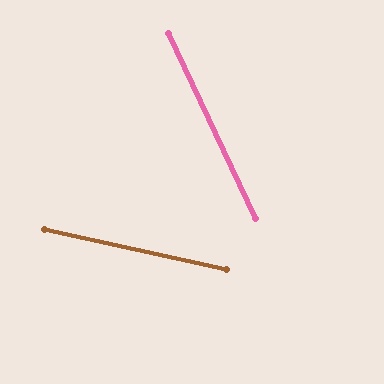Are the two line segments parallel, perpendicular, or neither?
Neither parallel nor perpendicular — they differ by about 52°.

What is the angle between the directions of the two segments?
Approximately 52 degrees.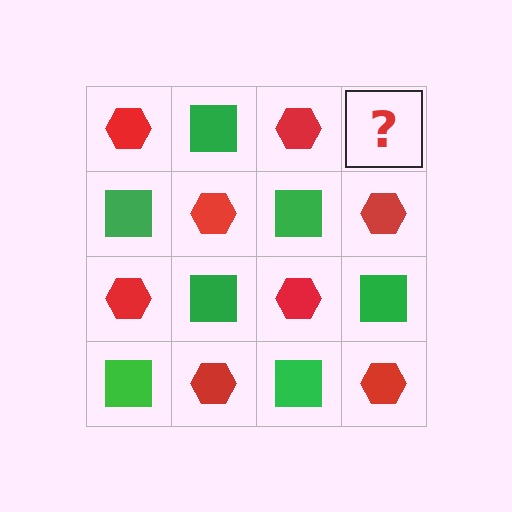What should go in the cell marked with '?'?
The missing cell should contain a green square.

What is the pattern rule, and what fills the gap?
The rule is that it alternates red hexagon and green square in a checkerboard pattern. The gap should be filled with a green square.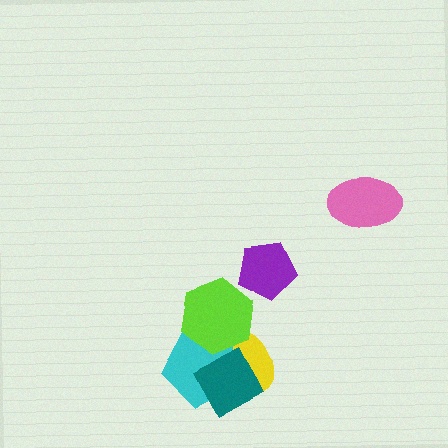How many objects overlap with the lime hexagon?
2 objects overlap with the lime hexagon.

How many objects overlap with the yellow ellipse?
3 objects overlap with the yellow ellipse.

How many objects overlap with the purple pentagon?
0 objects overlap with the purple pentagon.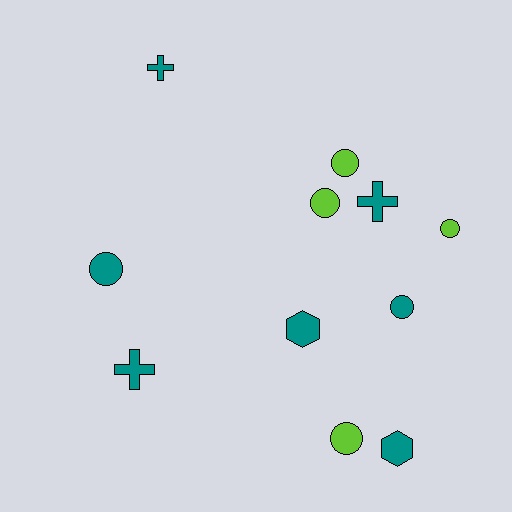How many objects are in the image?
There are 11 objects.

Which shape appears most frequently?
Circle, with 6 objects.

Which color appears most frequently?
Teal, with 7 objects.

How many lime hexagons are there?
There are no lime hexagons.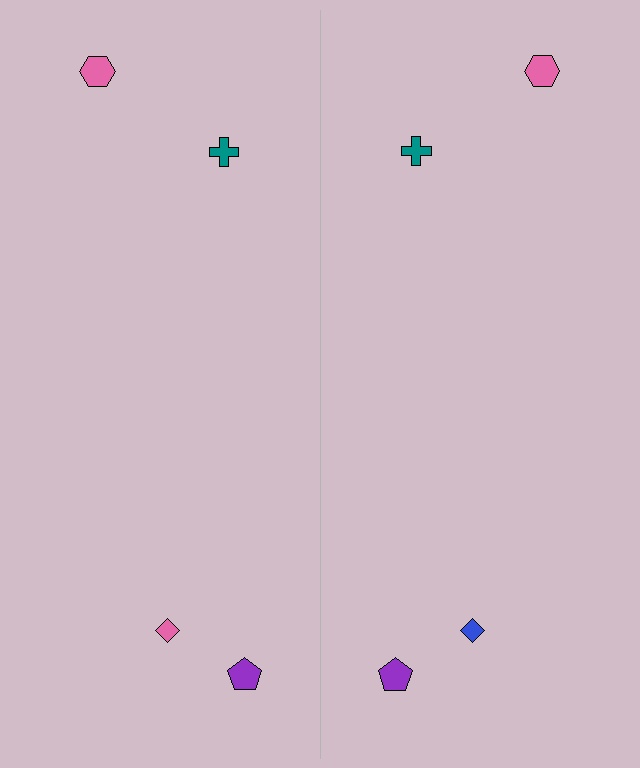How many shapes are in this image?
There are 8 shapes in this image.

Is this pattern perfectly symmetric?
No, the pattern is not perfectly symmetric. The blue diamond on the right side breaks the symmetry — its mirror counterpart is pink.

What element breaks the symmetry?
The blue diamond on the right side breaks the symmetry — its mirror counterpart is pink.